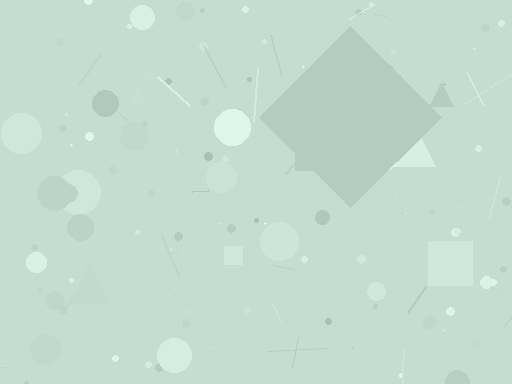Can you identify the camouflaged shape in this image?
The camouflaged shape is a diamond.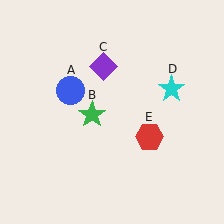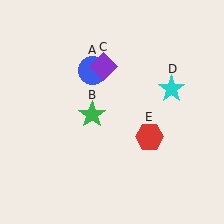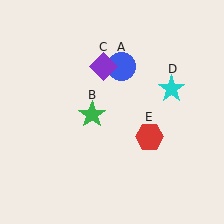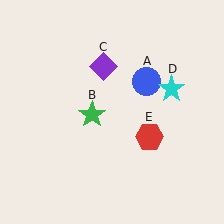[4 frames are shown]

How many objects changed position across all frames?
1 object changed position: blue circle (object A).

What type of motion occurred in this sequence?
The blue circle (object A) rotated clockwise around the center of the scene.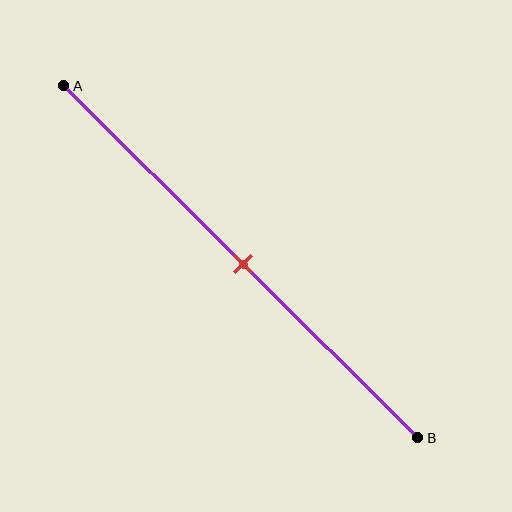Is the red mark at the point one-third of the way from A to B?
No, the mark is at about 50% from A, not at the 33% one-third point.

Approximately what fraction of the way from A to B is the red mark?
The red mark is approximately 50% of the way from A to B.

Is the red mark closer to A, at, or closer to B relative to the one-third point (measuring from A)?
The red mark is closer to point B than the one-third point of segment AB.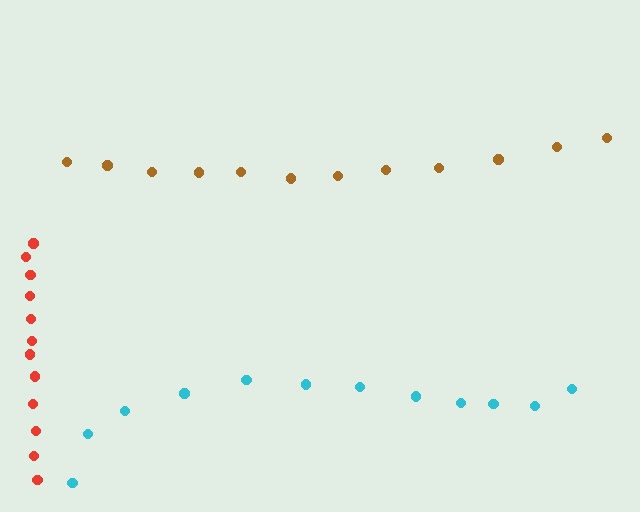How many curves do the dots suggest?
There are 3 distinct paths.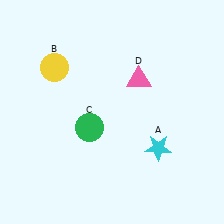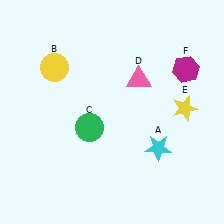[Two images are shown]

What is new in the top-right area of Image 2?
A yellow star (E) was added in the top-right area of Image 2.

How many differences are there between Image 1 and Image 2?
There are 2 differences between the two images.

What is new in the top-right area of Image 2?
A magenta hexagon (F) was added in the top-right area of Image 2.